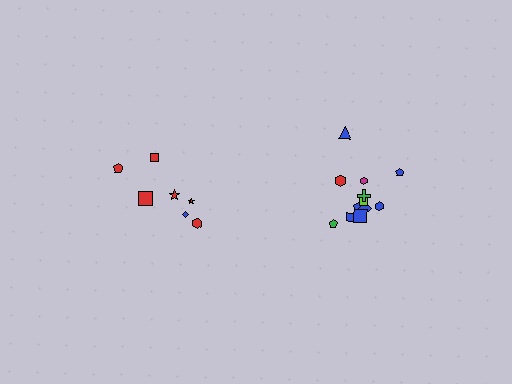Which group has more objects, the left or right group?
The right group.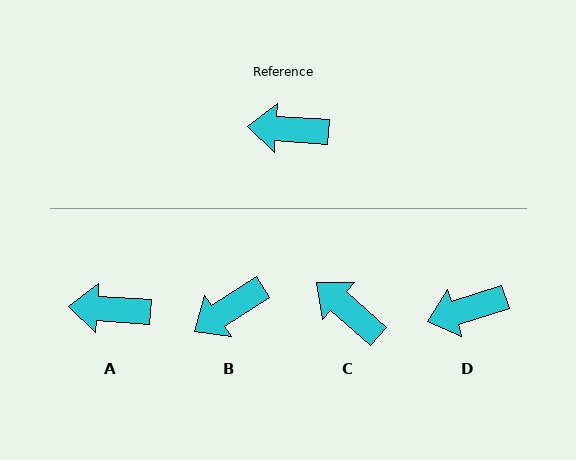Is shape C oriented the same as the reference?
No, it is off by about 37 degrees.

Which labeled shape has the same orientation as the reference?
A.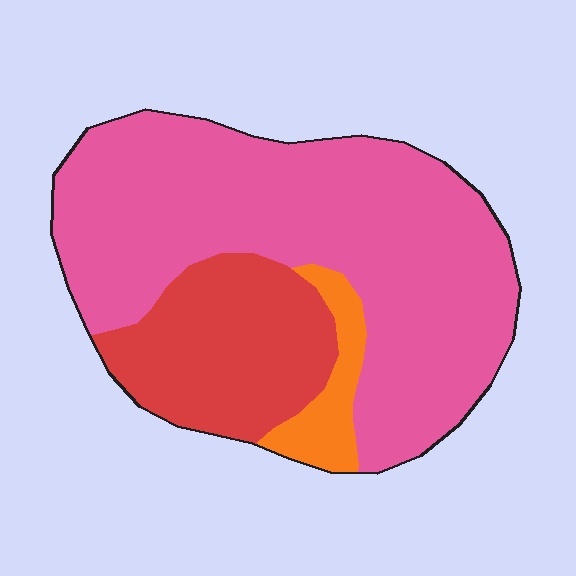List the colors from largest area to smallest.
From largest to smallest: pink, red, orange.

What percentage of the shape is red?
Red takes up about one quarter (1/4) of the shape.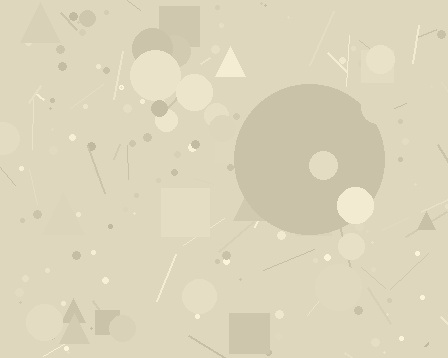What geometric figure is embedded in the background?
A circle is embedded in the background.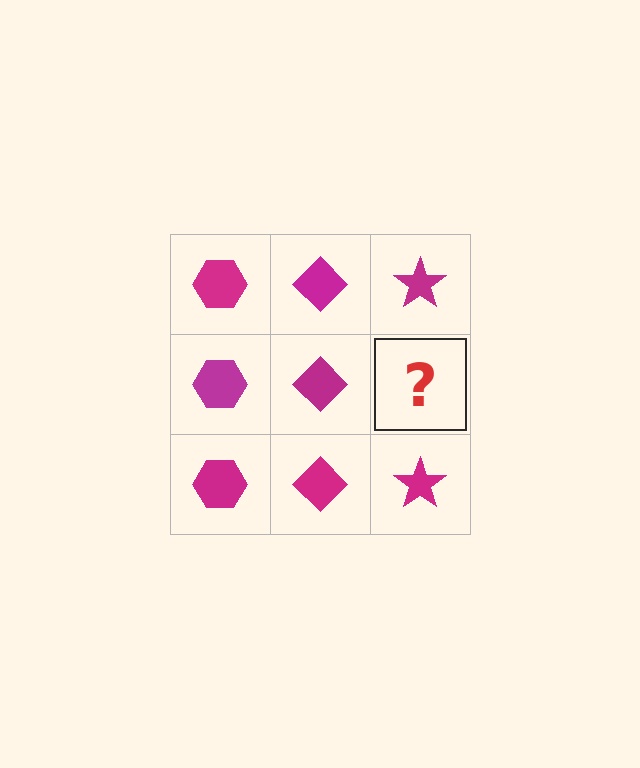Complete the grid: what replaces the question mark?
The question mark should be replaced with a magenta star.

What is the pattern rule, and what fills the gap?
The rule is that each column has a consistent shape. The gap should be filled with a magenta star.